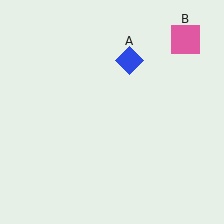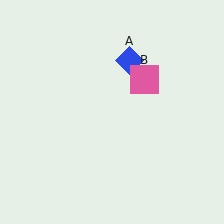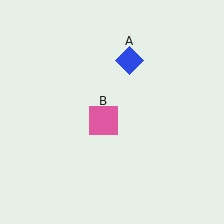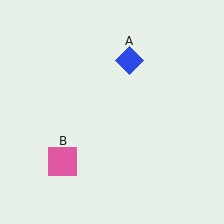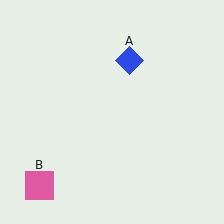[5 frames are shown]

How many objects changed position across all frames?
1 object changed position: pink square (object B).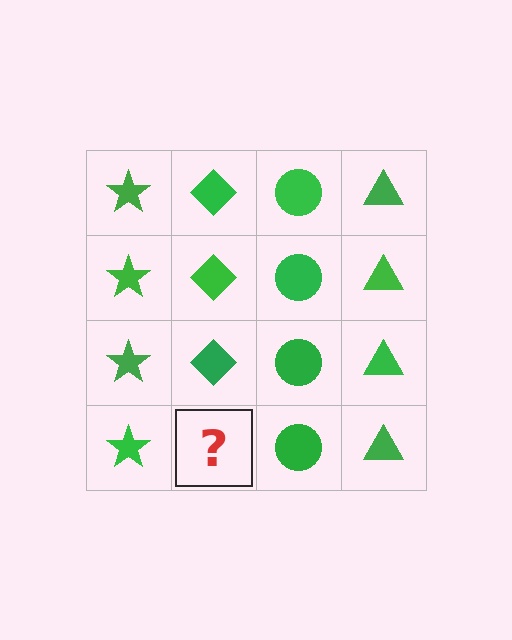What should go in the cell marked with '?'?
The missing cell should contain a green diamond.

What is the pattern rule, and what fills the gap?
The rule is that each column has a consistent shape. The gap should be filled with a green diamond.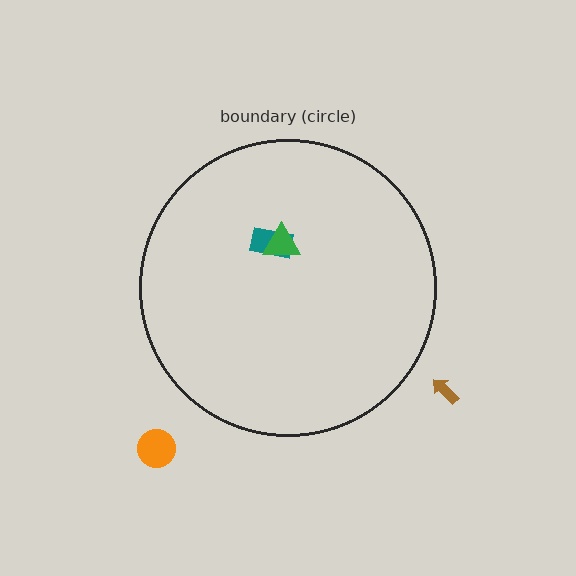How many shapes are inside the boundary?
2 inside, 2 outside.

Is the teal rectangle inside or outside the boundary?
Inside.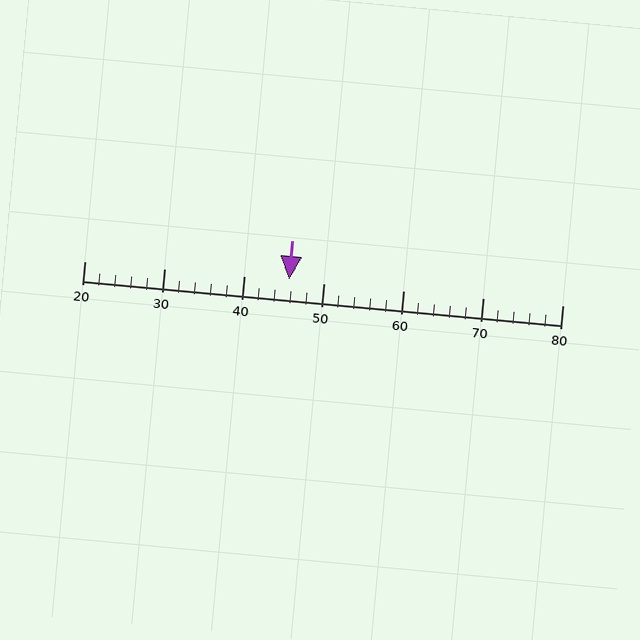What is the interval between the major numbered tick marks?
The major tick marks are spaced 10 units apart.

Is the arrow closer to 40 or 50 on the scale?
The arrow is closer to 50.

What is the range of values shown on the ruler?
The ruler shows values from 20 to 80.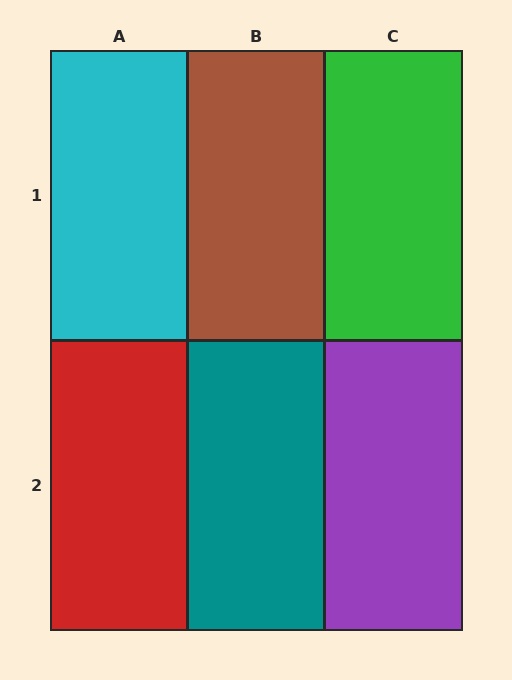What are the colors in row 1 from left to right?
Cyan, brown, green.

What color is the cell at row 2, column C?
Purple.